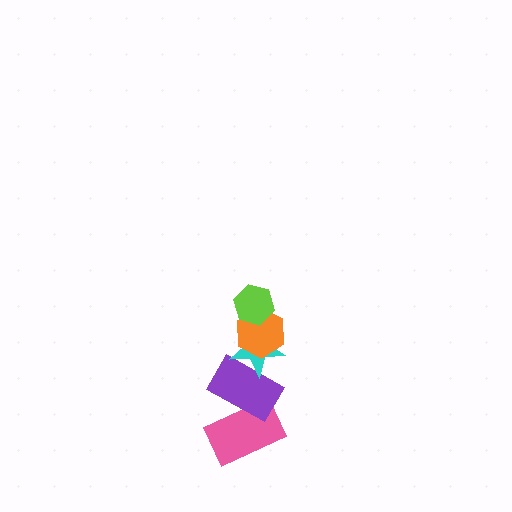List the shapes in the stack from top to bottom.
From top to bottom: the lime hexagon, the orange hexagon, the cyan star, the purple rectangle, the pink rectangle.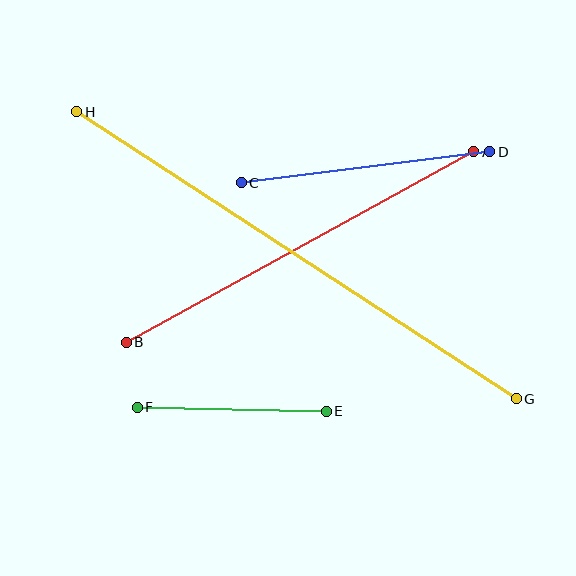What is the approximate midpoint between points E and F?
The midpoint is at approximately (232, 409) pixels.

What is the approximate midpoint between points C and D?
The midpoint is at approximately (366, 167) pixels.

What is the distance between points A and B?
The distance is approximately 396 pixels.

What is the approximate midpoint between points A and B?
The midpoint is at approximately (300, 247) pixels.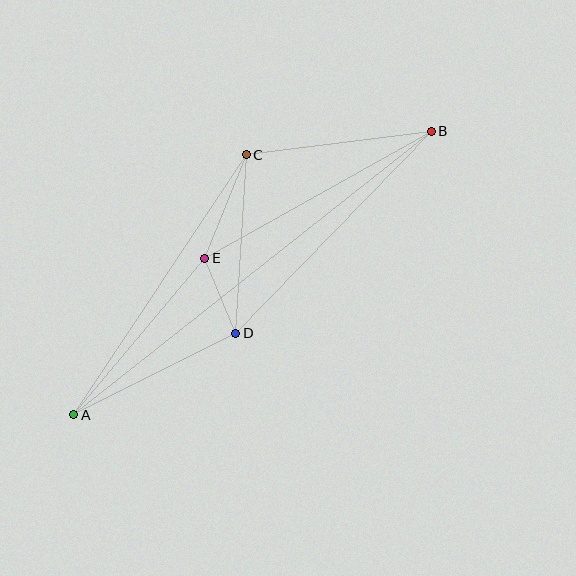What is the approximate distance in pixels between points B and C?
The distance between B and C is approximately 187 pixels.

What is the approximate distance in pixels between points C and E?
The distance between C and E is approximately 111 pixels.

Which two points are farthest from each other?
Points A and B are farthest from each other.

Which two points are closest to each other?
Points D and E are closest to each other.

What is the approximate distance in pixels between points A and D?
The distance between A and D is approximately 181 pixels.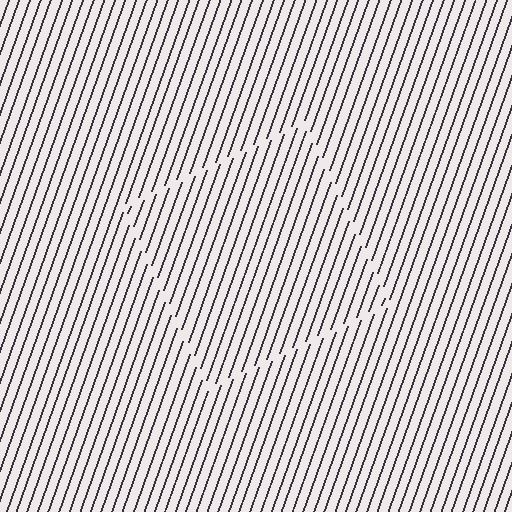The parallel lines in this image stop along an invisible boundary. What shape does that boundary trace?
An illusory square. The interior of the shape contains the same grating, shifted by half a period — the contour is defined by the phase discontinuity where line-ends from the inner and outer gratings abut.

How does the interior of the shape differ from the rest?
The interior of the shape contains the same grating, shifted by half a period — the contour is defined by the phase discontinuity where line-ends from the inner and outer gratings abut.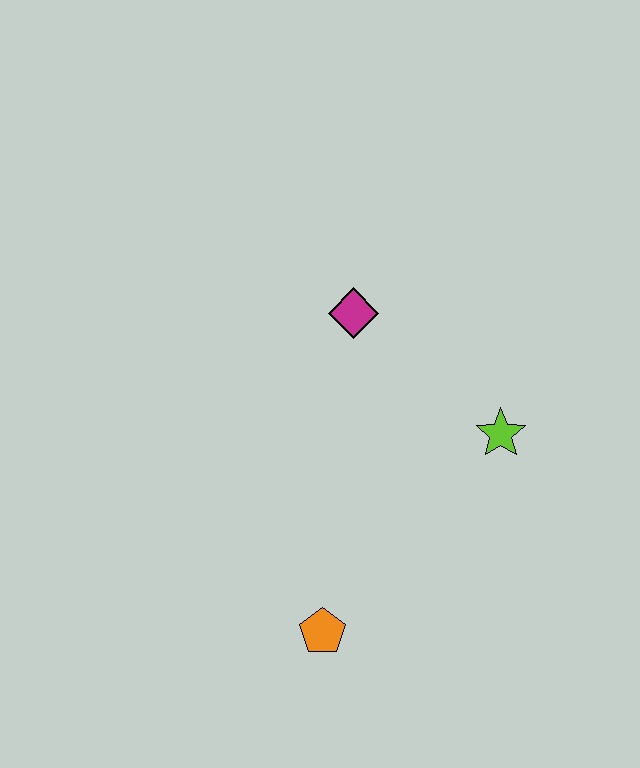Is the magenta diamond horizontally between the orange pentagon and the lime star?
Yes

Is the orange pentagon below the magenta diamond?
Yes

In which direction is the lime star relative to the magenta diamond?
The lime star is to the right of the magenta diamond.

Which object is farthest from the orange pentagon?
The magenta diamond is farthest from the orange pentagon.